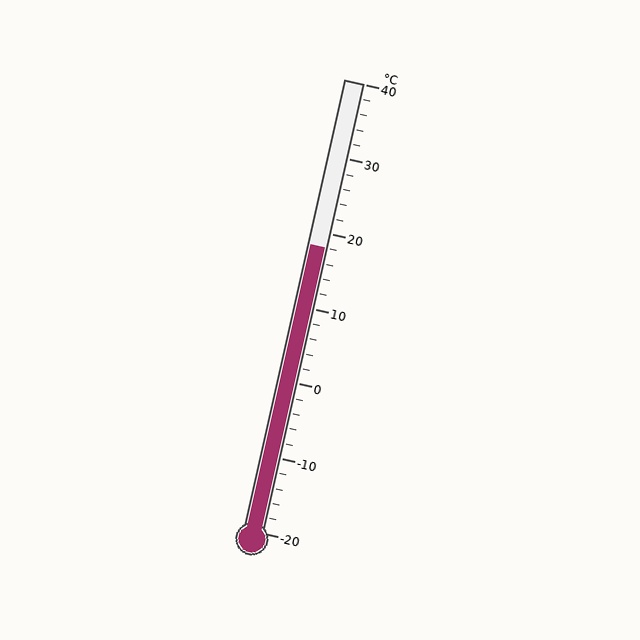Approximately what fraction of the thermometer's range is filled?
The thermometer is filled to approximately 65% of its range.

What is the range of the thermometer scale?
The thermometer scale ranges from -20°C to 40°C.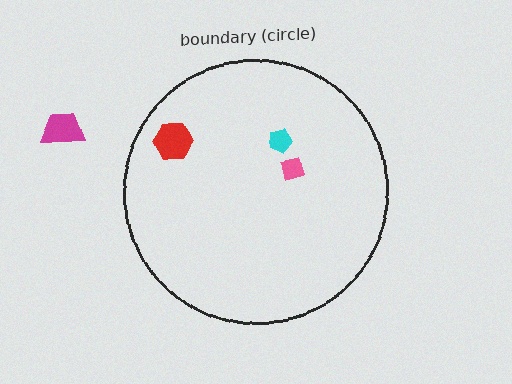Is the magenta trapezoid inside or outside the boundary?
Outside.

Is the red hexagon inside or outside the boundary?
Inside.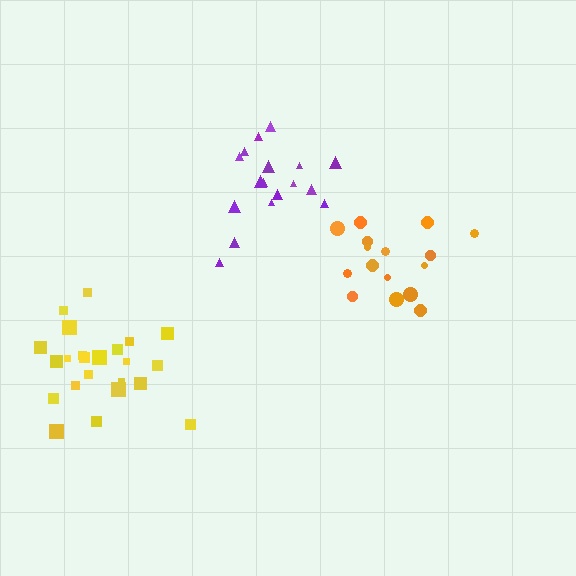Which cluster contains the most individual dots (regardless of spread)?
Yellow (23).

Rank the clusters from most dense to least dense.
orange, purple, yellow.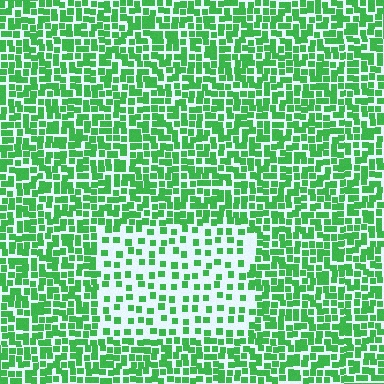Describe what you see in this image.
The image contains small green elements arranged at two different densities. A rectangle-shaped region is visible where the elements are less densely packed than the surrounding area.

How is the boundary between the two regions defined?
The boundary is defined by a change in element density (approximately 2.2x ratio). All elements are the same color, size, and shape.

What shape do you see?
I see a rectangle.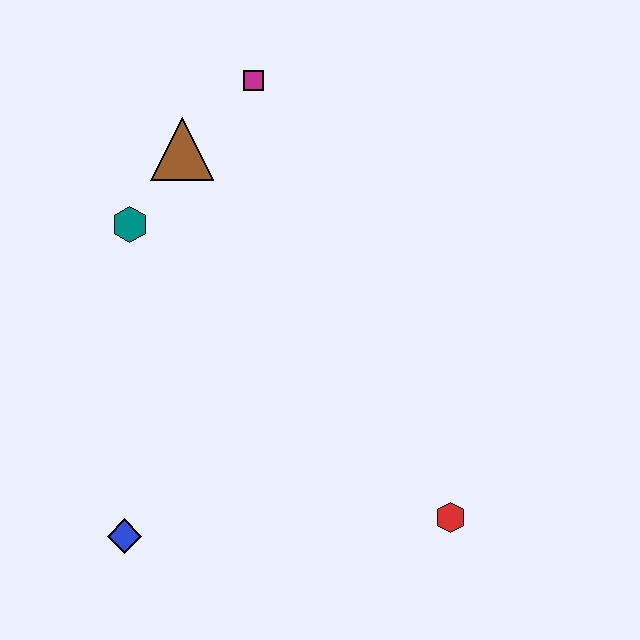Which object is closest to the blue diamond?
The teal hexagon is closest to the blue diamond.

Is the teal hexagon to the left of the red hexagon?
Yes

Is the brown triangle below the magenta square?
Yes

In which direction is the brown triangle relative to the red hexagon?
The brown triangle is above the red hexagon.